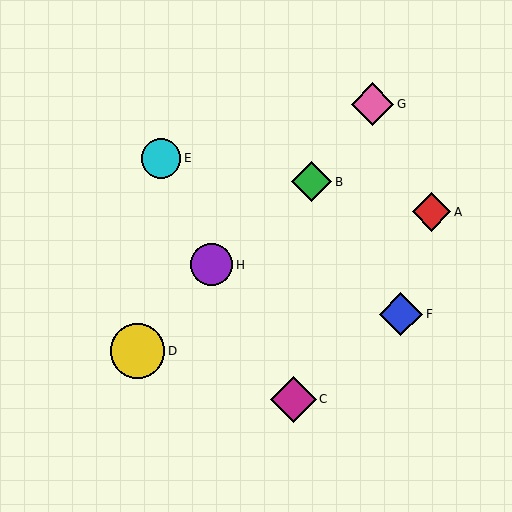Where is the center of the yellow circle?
The center of the yellow circle is at (137, 351).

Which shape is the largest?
The yellow circle (labeled D) is the largest.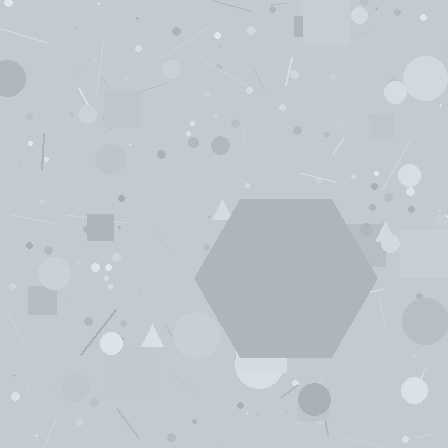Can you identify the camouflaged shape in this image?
The camouflaged shape is a hexagon.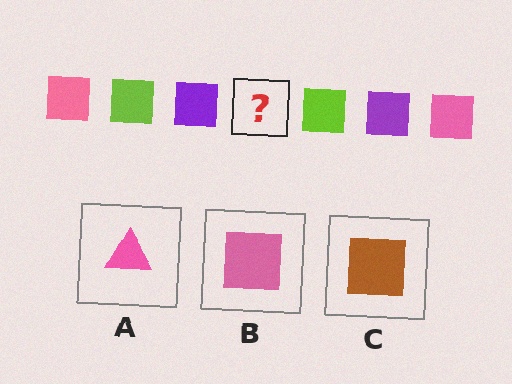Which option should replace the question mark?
Option B.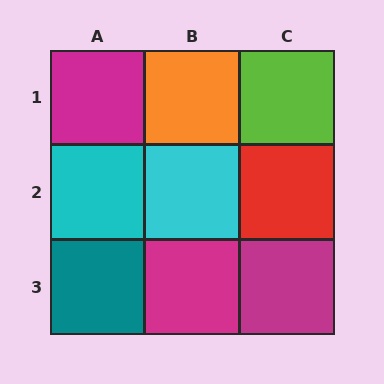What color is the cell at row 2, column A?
Cyan.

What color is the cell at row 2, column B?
Cyan.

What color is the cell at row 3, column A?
Teal.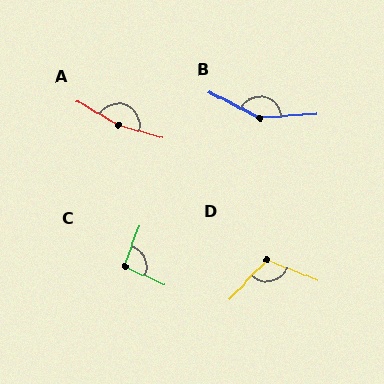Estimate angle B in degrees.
Approximately 149 degrees.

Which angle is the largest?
A, at approximately 165 degrees.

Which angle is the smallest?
C, at approximately 94 degrees.